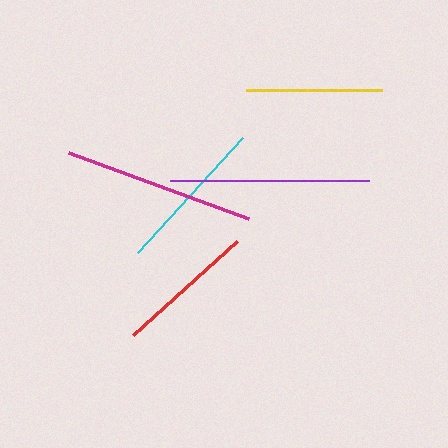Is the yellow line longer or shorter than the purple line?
The purple line is longer than the yellow line.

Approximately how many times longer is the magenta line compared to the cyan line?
The magenta line is approximately 1.2 times the length of the cyan line.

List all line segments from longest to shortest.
From longest to shortest: purple, magenta, cyan, red, yellow.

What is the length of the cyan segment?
The cyan segment is approximately 156 pixels long.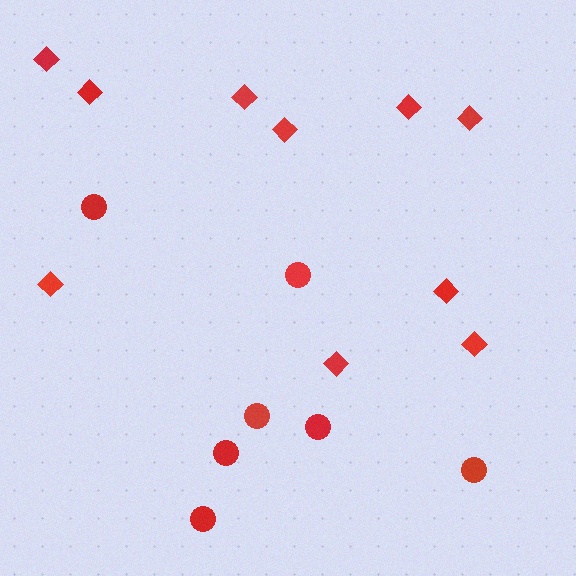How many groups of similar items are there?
There are 2 groups: one group of diamonds (10) and one group of circles (7).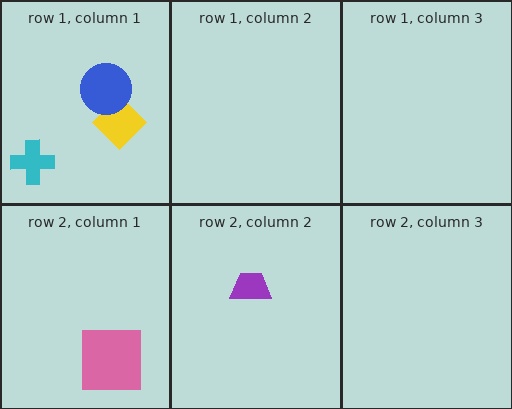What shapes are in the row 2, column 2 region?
The purple trapezoid.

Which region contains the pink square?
The row 2, column 1 region.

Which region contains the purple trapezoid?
The row 2, column 2 region.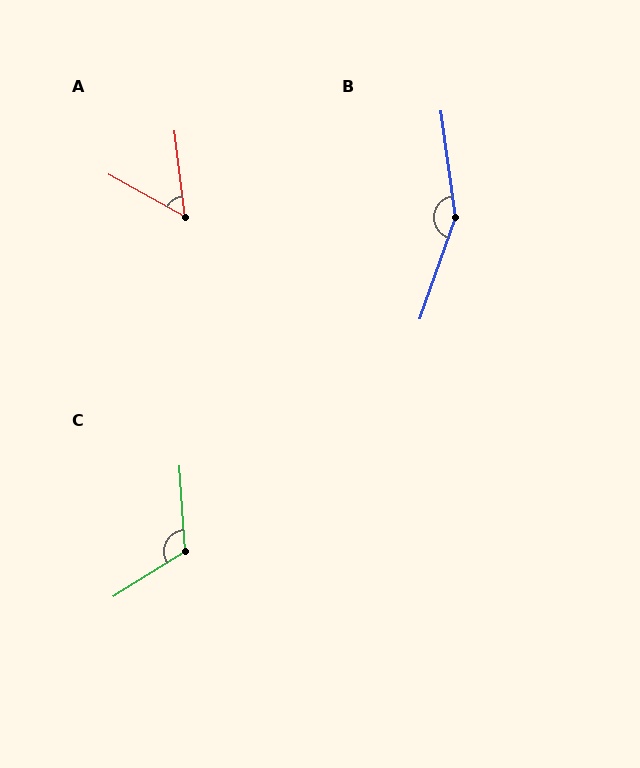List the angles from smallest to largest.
A (54°), C (118°), B (153°).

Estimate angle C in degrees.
Approximately 118 degrees.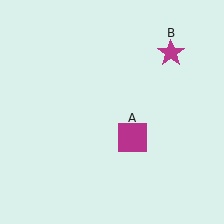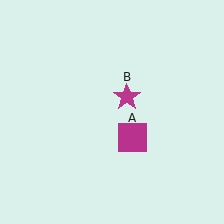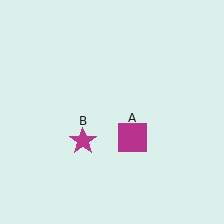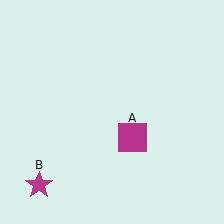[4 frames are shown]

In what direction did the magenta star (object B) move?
The magenta star (object B) moved down and to the left.